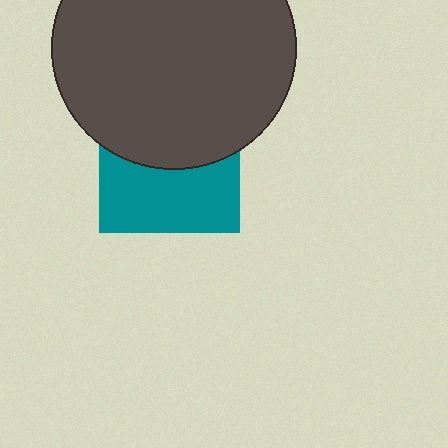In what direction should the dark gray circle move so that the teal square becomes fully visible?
The dark gray circle should move up. That is the shortest direction to clear the overlap and leave the teal square fully visible.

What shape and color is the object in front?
The object in front is a dark gray circle.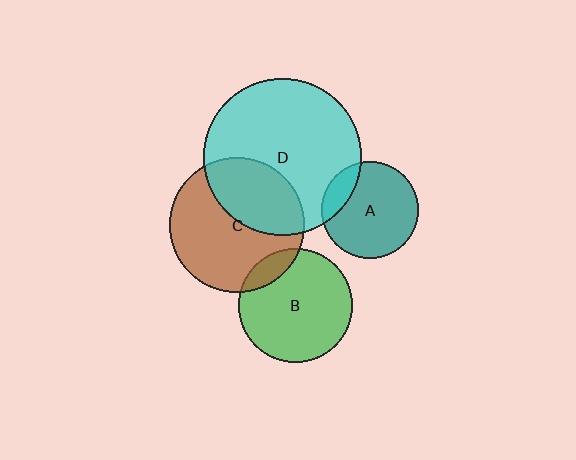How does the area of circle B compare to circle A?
Approximately 1.4 times.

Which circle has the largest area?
Circle D (cyan).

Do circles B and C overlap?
Yes.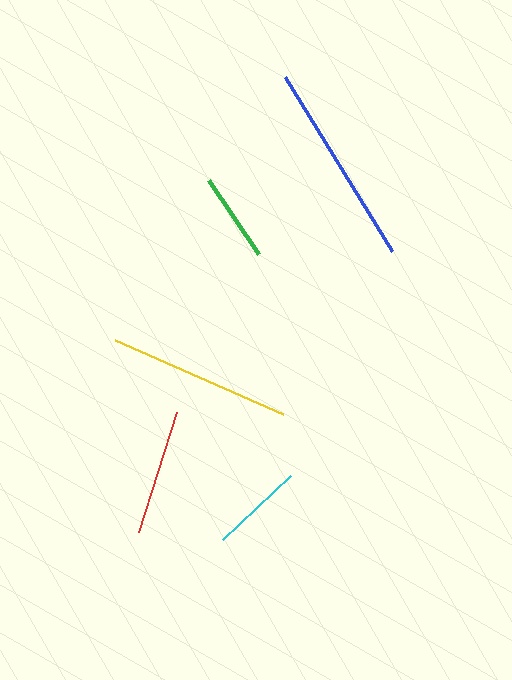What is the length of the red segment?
The red segment is approximately 127 pixels long.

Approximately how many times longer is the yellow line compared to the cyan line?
The yellow line is approximately 2.0 times the length of the cyan line.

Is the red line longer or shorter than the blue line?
The blue line is longer than the red line.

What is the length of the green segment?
The green segment is approximately 89 pixels long.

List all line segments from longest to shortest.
From longest to shortest: blue, yellow, red, cyan, green.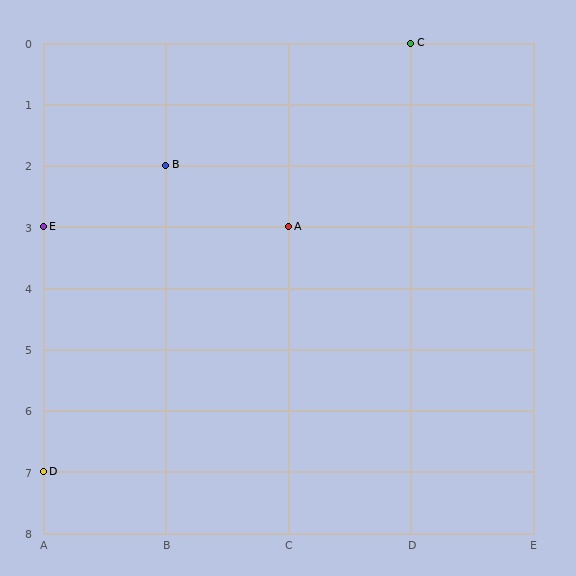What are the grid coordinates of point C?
Point C is at grid coordinates (D, 0).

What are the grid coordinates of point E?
Point E is at grid coordinates (A, 3).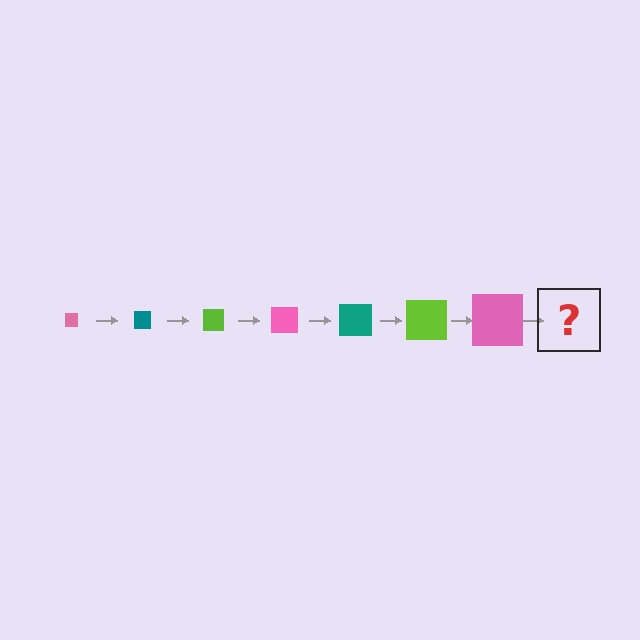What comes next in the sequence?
The next element should be a teal square, larger than the previous one.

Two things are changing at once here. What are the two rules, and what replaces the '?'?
The two rules are that the square grows larger each step and the color cycles through pink, teal, and lime. The '?' should be a teal square, larger than the previous one.